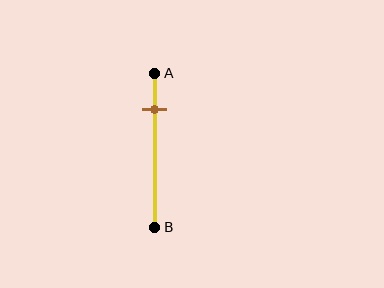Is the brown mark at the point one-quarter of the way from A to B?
Yes, the mark is approximately at the one-quarter point.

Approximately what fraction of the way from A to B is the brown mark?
The brown mark is approximately 25% of the way from A to B.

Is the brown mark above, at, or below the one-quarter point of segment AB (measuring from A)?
The brown mark is approximately at the one-quarter point of segment AB.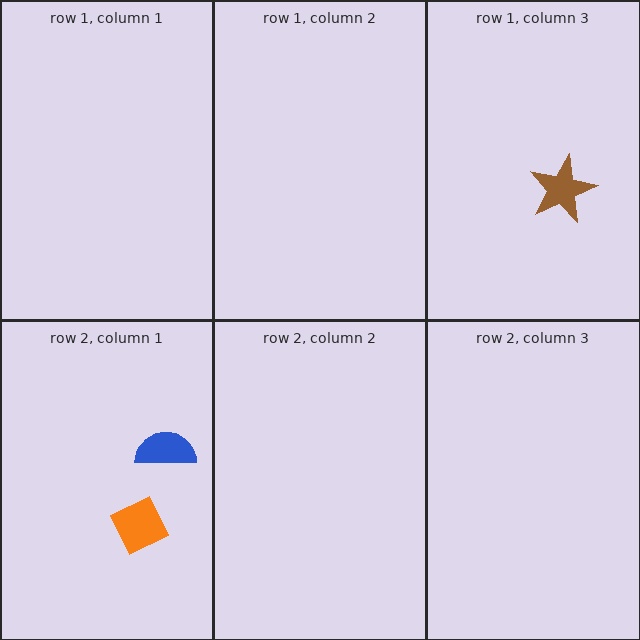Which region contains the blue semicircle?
The row 2, column 1 region.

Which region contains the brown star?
The row 1, column 3 region.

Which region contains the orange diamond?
The row 2, column 1 region.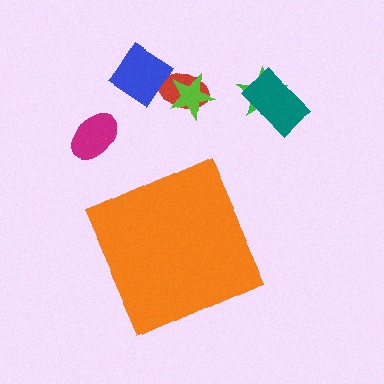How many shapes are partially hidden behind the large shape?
0 shapes are partially hidden.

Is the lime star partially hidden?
No, the lime star is fully visible.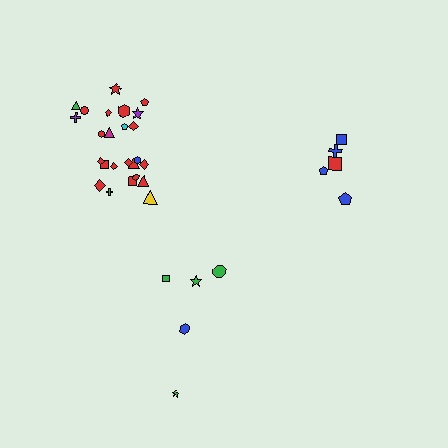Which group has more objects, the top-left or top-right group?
The top-left group.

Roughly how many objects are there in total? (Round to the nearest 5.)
Roughly 35 objects in total.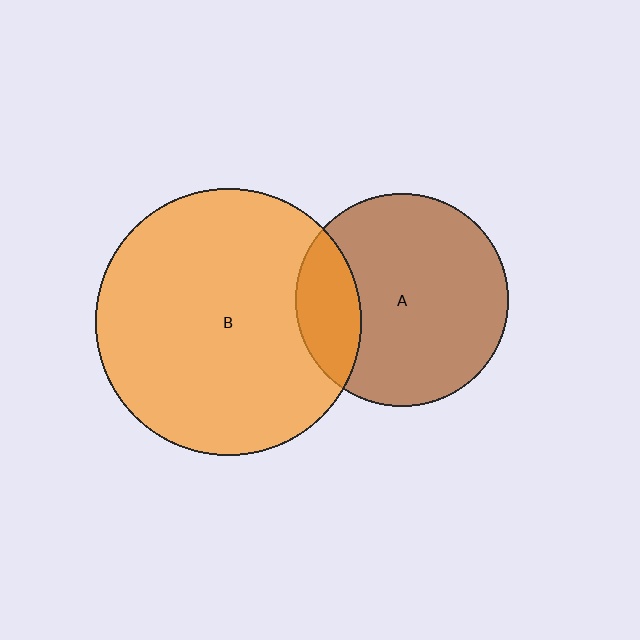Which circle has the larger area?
Circle B (orange).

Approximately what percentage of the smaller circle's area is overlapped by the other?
Approximately 20%.